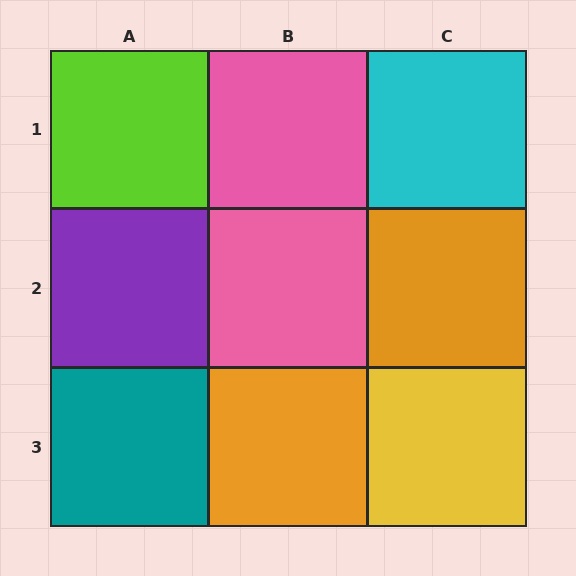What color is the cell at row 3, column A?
Teal.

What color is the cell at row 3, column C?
Yellow.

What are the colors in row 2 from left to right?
Purple, pink, orange.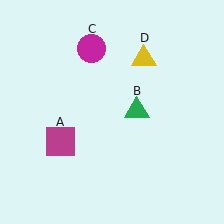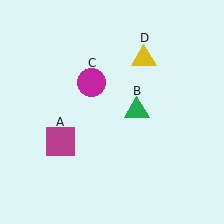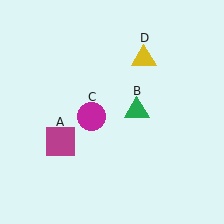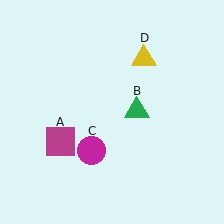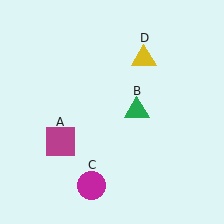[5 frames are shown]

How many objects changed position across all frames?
1 object changed position: magenta circle (object C).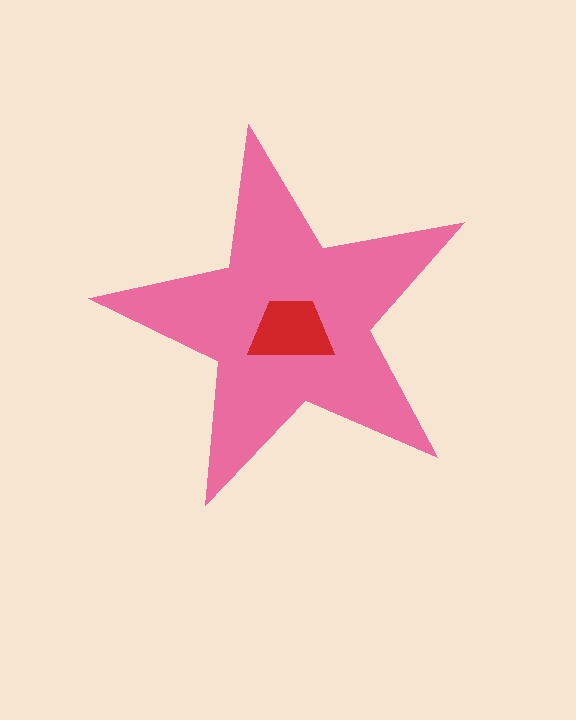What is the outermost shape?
The pink star.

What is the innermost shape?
The red trapezoid.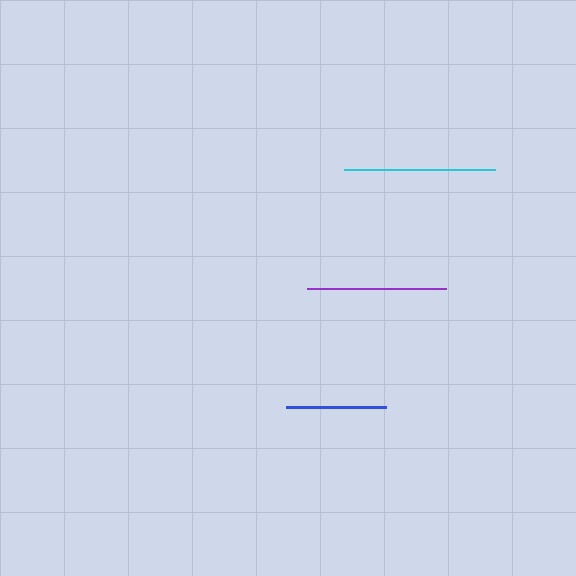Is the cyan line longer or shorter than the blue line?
The cyan line is longer than the blue line.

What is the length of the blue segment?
The blue segment is approximately 100 pixels long.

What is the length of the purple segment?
The purple segment is approximately 139 pixels long.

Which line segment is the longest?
The cyan line is the longest at approximately 150 pixels.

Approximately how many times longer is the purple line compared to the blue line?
The purple line is approximately 1.4 times the length of the blue line.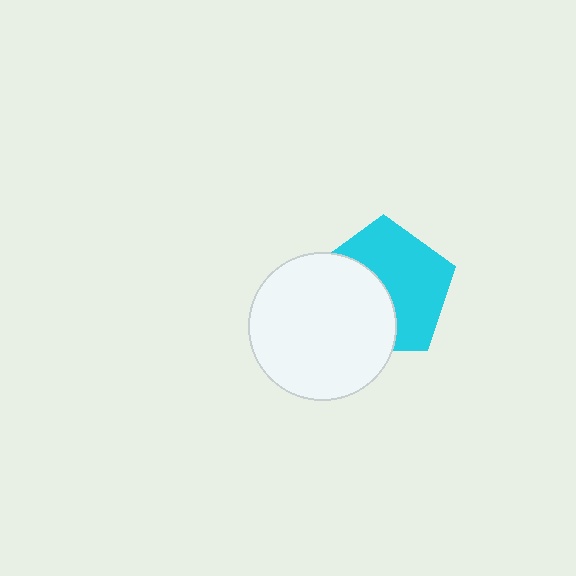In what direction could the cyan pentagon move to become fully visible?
The cyan pentagon could move toward the upper-right. That would shift it out from behind the white circle entirely.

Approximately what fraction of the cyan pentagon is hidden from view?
Roughly 43% of the cyan pentagon is hidden behind the white circle.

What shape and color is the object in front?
The object in front is a white circle.